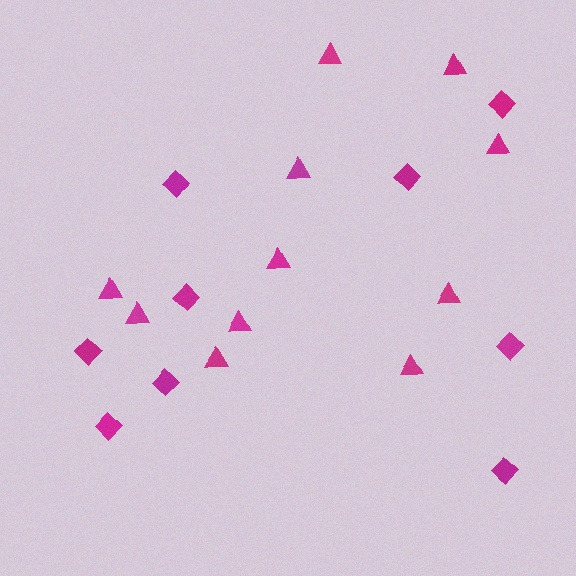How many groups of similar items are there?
There are 2 groups: one group of diamonds (9) and one group of triangles (11).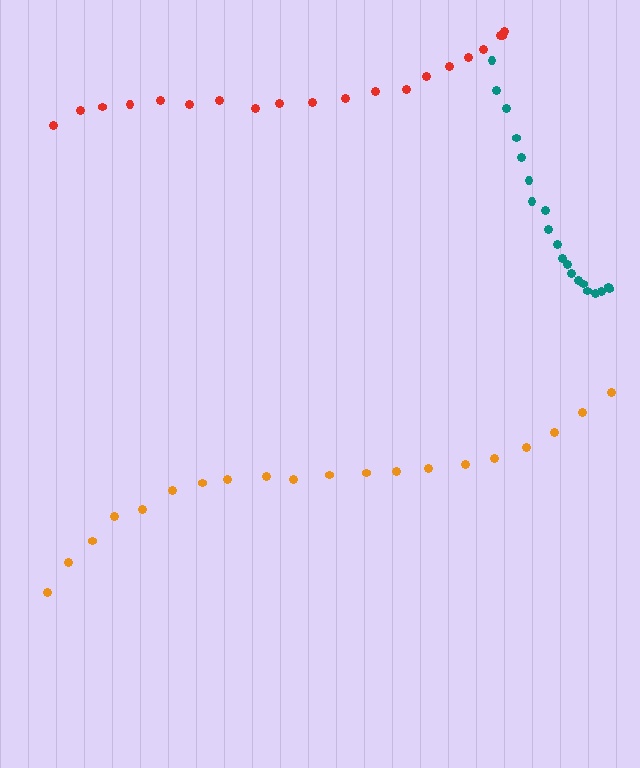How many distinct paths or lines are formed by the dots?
There are 3 distinct paths.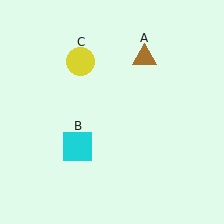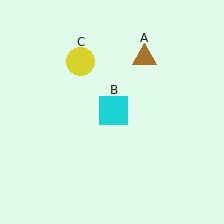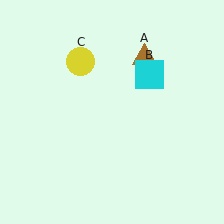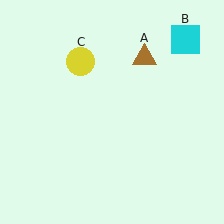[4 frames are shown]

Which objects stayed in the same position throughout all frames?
Brown triangle (object A) and yellow circle (object C) remained stationary.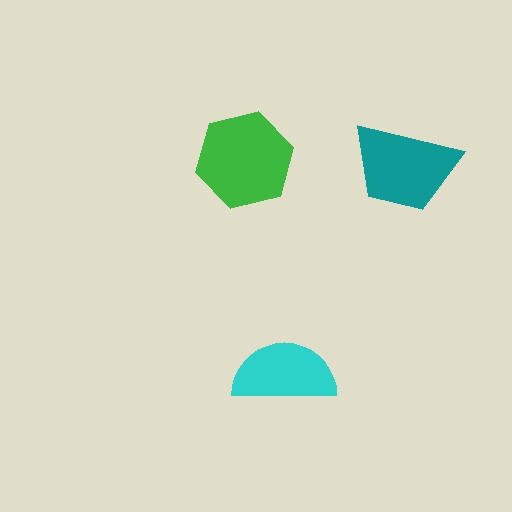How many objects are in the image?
There are 3 objects in the image.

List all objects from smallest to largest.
The cyan semicircle, the teal trapezoid, the green hexagon.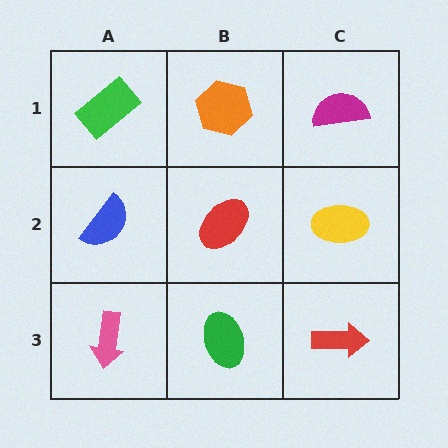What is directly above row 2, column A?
A green rectangle.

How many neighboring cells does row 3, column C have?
2.